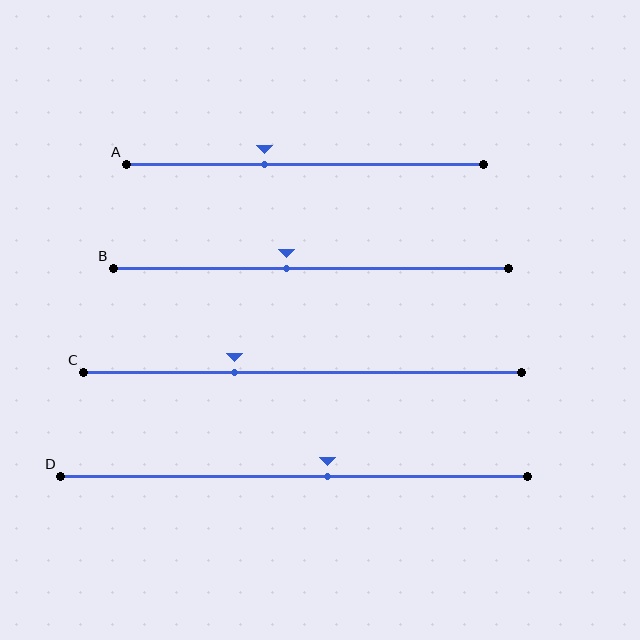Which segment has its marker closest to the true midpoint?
Segment B has its marker closest to the true midpoint.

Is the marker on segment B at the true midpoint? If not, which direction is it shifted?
No, the marker on segment B is shifted to the left by about 6% of the segment length.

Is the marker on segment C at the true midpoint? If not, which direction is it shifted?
No, the marker on segment C is shifted to the left by about 16% of the segment length.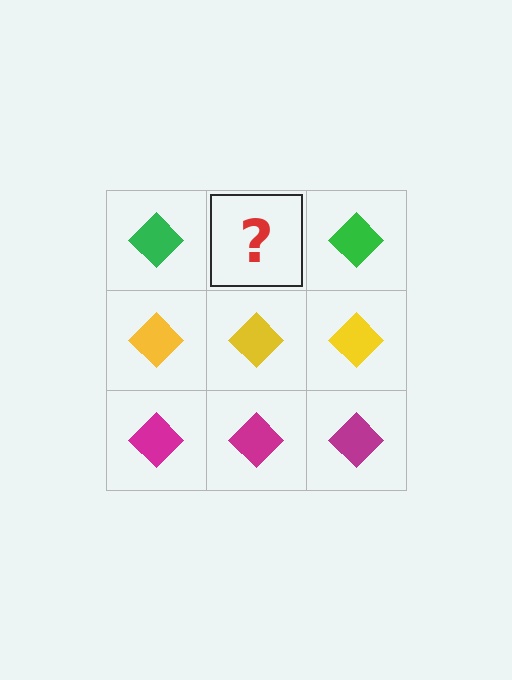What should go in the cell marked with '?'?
The missing cell should contain a green diamond.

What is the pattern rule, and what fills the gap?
The rule is that each row has a consistent color. The gap should be filled with a green diamond.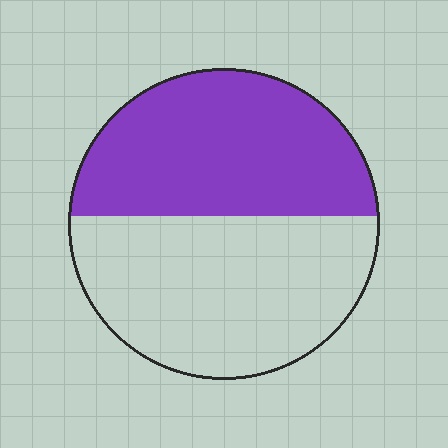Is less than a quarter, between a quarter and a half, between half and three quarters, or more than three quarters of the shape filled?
Between a quarter and a half.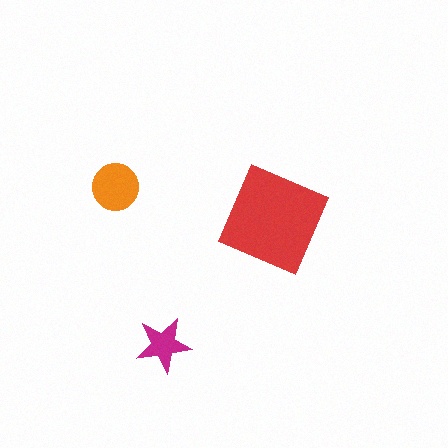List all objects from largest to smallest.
The red square, the orange circle, the magenta star.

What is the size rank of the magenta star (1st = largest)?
3rd.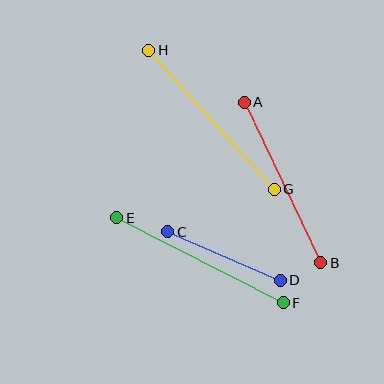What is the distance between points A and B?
The distance is approximately 178 pixels.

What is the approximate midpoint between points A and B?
The midpoint is at approximately (282, 183) pixels.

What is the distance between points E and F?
The distance is approximately 187 pixels.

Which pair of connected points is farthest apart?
Points G and H are farthest apart.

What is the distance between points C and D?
The distance is approximately 122 pixels.